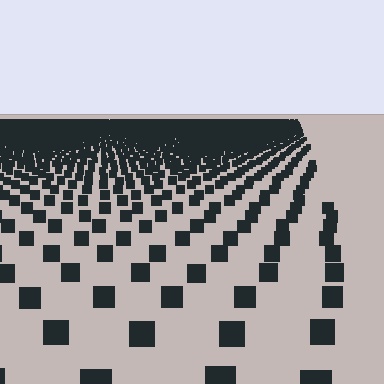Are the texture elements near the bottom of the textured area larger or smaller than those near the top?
Larger. Near the bottom, elements are closer to the viewer and appear at a bigger on-screen size.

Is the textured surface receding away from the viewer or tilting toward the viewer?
The surface is receding away from the viewer. Texture elements get smaller and denser toward the top.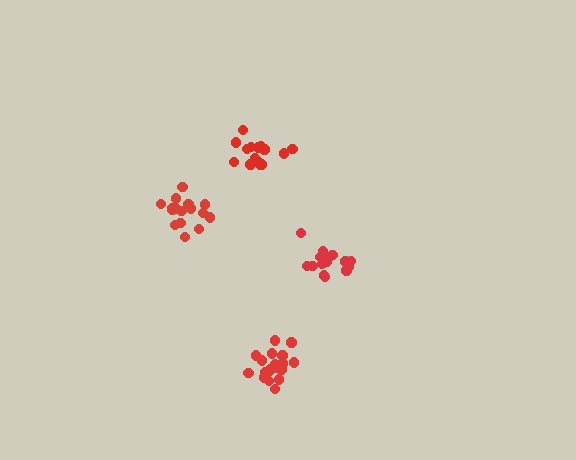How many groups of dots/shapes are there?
There are 4 groups.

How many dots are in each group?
Group 1: 16 dots, Group 2: 20 dots, Group 3: 17 dots, Group 4: 16 dots (69 total).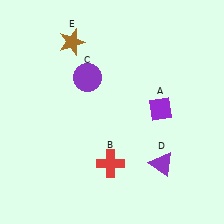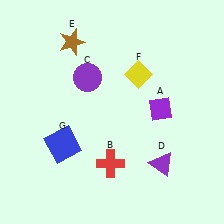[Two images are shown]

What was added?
A yellow diamond (F), a blue square (G) were added in Image 2.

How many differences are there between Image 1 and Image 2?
There are 2 differences between the two images.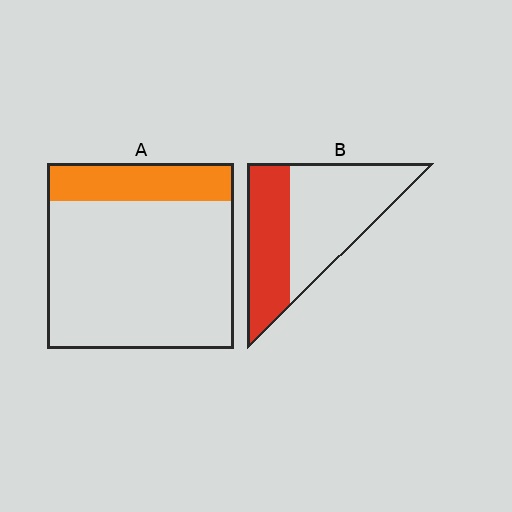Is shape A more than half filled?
No.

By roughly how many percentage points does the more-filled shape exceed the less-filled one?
By roughly 20 percentage points (B over A).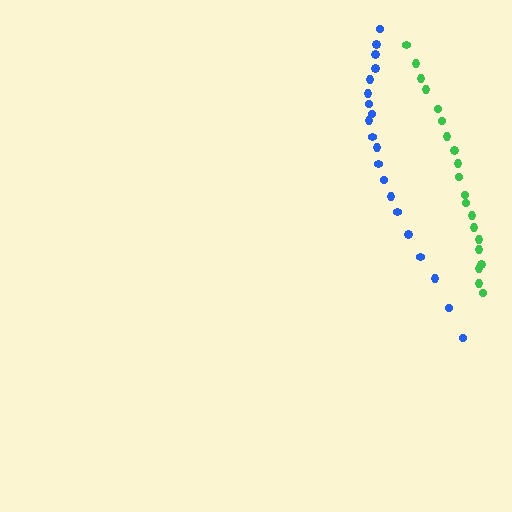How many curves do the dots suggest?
There are 2 distinct paths.